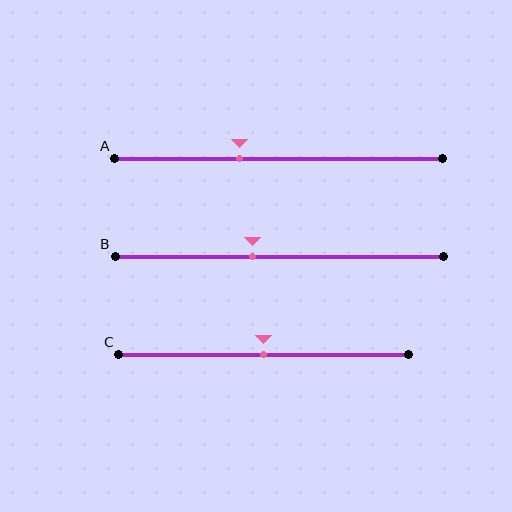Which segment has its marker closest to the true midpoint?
Segment C has its marker closest to the true midpoint.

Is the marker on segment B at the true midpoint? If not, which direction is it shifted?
No, the marker on segment B is shifted to the left by about 8% of the segment length.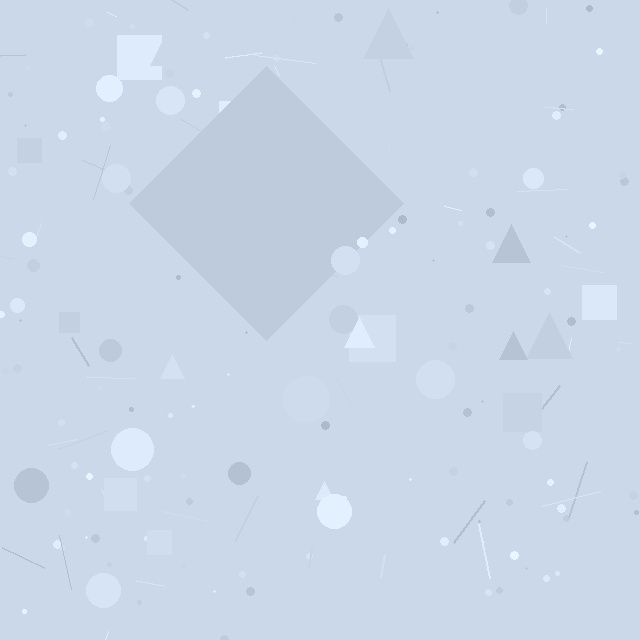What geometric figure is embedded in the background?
A diamond is embedded in the background.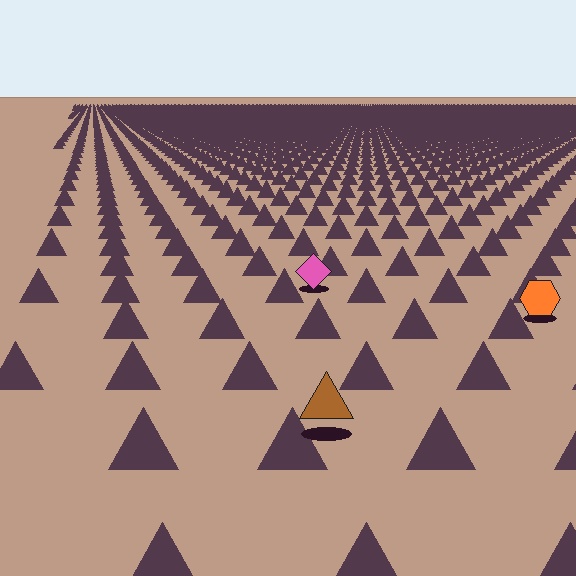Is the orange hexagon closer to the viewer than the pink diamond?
Yes. The orange hexagon is closer — you can tell from the texture gradient: the ground texture is coarser near it.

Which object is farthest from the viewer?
The pink diamond is farthest from the viewer. It appears smaller and the ground texture around it is denser.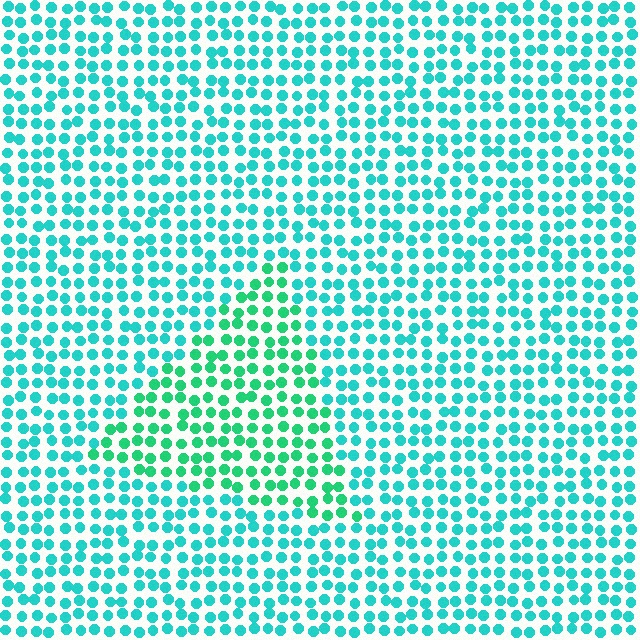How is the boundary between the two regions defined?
The boundary is defined purely by a slight shift in hue (about 28 degrees). Spacing, size, and orientation are identical on both sides.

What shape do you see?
I see a triangle.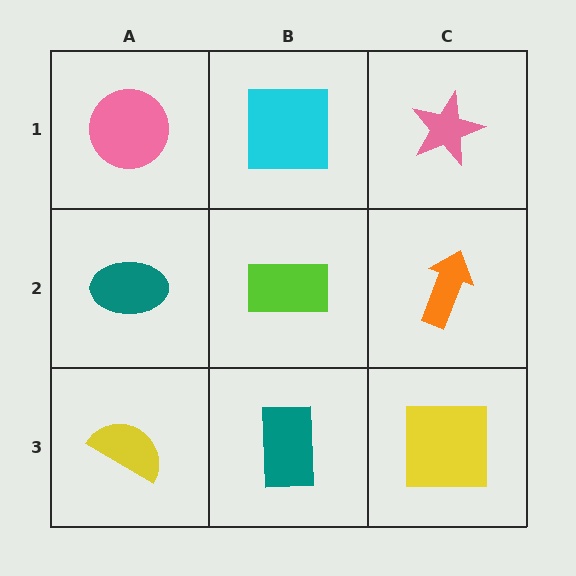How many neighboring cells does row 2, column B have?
4.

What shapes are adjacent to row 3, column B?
A lime rectangle (row 2, column B), a yellow semicircle (row 3, column A), a yellow square (row 3, column C).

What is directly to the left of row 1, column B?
A pink circle.